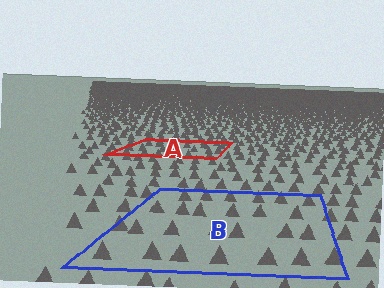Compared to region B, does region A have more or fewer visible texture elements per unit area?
Region A has more texture elements per unit area — they are packed more densely because it is farther away.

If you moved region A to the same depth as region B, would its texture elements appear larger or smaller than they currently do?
They would appear larger. At a closer depth, the same texture elements are projected at a bigger on-screen size.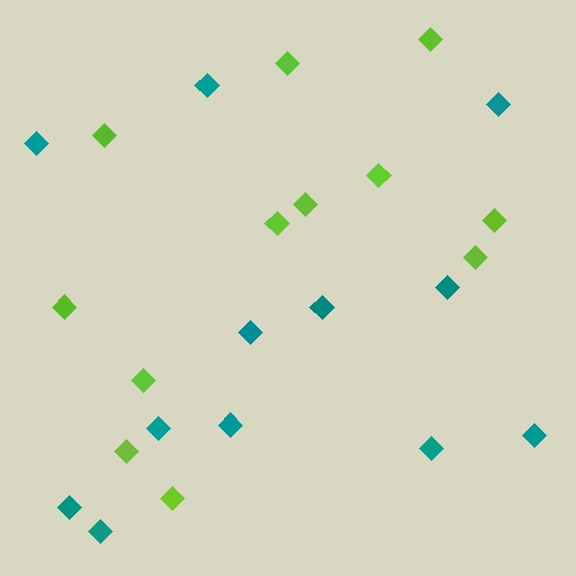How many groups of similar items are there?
There are 2 groups: one group of lime diamonds (12) and one group of teal diamonds (12).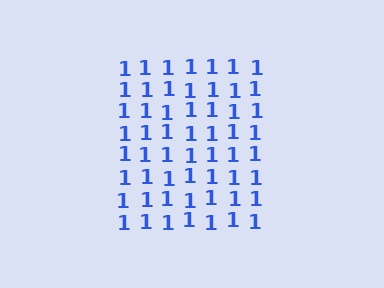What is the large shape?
The large shape is a square.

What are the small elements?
The small elements are digit 1's.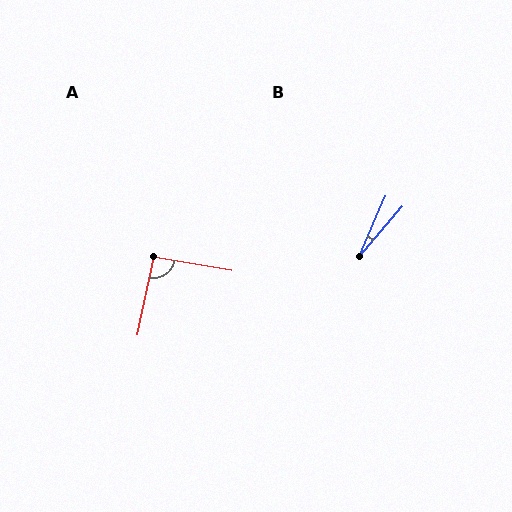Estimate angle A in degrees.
Approximately 92 degrees.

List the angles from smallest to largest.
B (17°), A (92°).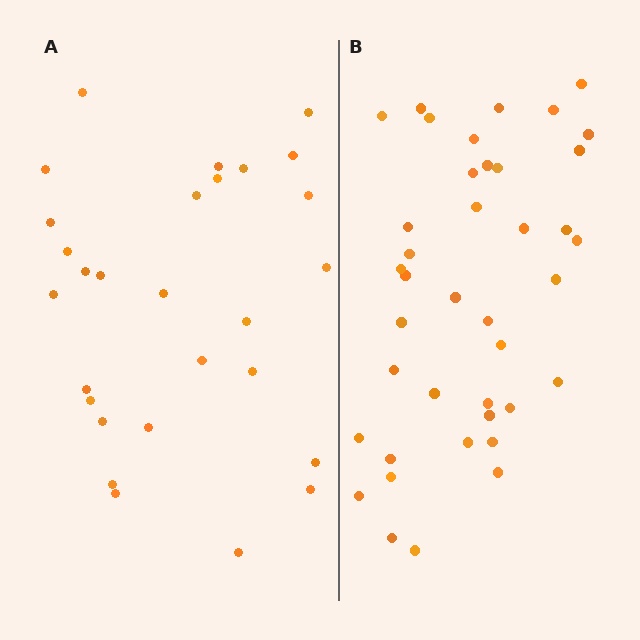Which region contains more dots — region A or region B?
Region B (the right region) has more dots.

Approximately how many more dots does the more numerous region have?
Region B has roughly 12 or so more dots than region A.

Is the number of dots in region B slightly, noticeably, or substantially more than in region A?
Region B has noticeably more, but not dramatically so. The ratio is roughly 1.4 to 1.